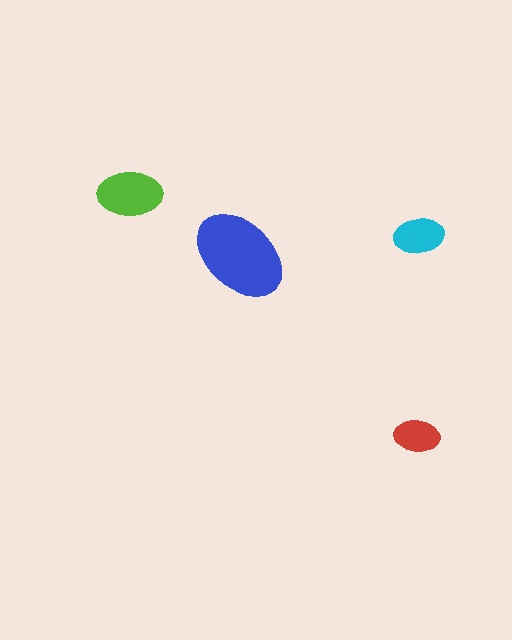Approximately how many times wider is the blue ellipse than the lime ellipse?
About 1.5 times wider.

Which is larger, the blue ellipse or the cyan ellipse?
The blue one.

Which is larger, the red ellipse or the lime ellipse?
The lime one.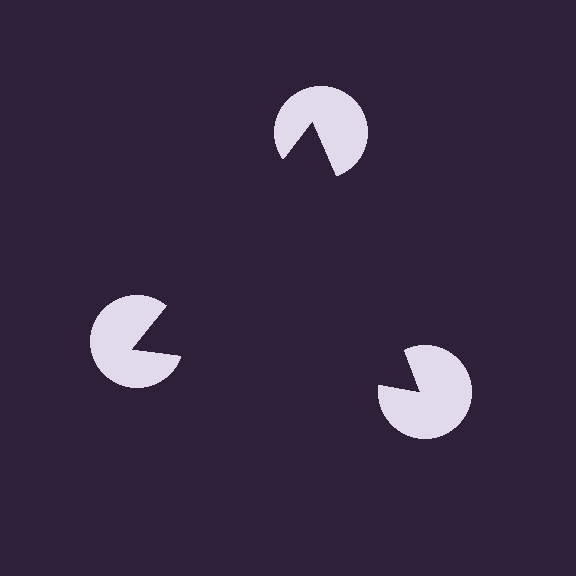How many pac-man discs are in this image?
There are 3 — one at each vertex of the illusory triangle.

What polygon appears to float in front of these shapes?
An illusory triangle — its edges are inferred from the aligned wedge cuts in the pac-man discs, not physically drawn.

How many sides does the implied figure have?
3 sides.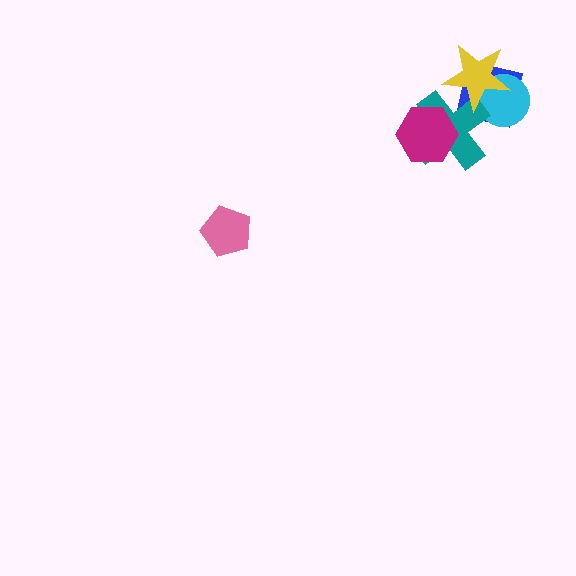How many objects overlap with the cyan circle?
2 objects overlap with the cyan circle.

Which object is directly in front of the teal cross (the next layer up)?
The yellow star is directly in front of the teal cross.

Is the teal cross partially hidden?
Yes, it is partially covered by another shape.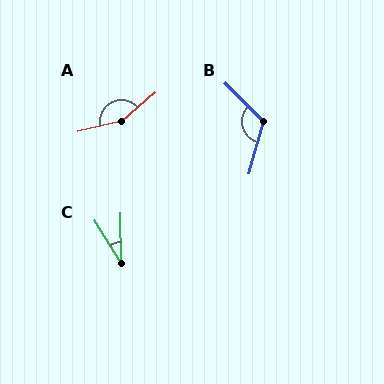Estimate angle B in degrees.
Approximately 119 degrees.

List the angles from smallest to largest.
C (31°), B (119°), A (153°).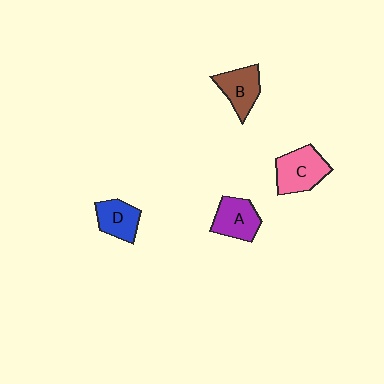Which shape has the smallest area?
Shape D (blue).